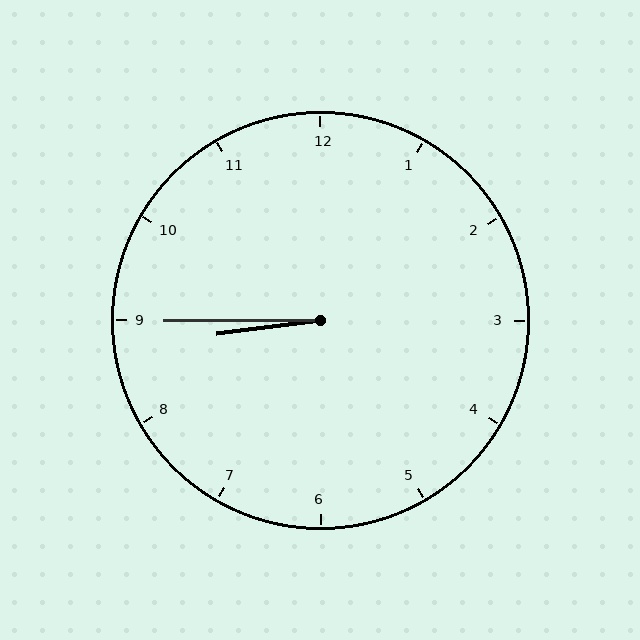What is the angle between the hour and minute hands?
Approximately 8 degrees.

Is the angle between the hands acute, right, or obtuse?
It is acute.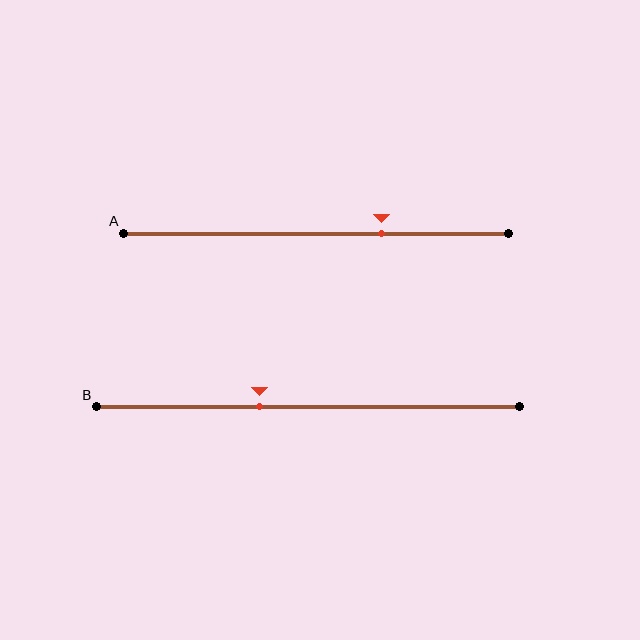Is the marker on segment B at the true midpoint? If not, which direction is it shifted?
No, the marker on segment B is shifted to the left by about 12% of the segment length.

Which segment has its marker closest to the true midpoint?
Segment B has its marker closest to the true midpoint.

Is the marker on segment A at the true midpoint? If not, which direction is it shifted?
No, the marker on segment A is shifted to the right by about 17% of the segment length.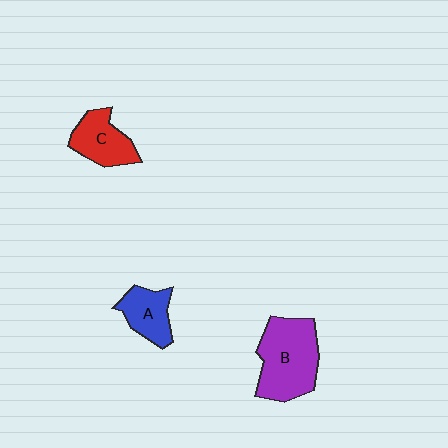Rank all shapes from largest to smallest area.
From largest to smallest: B (purple), C (red), A (blue).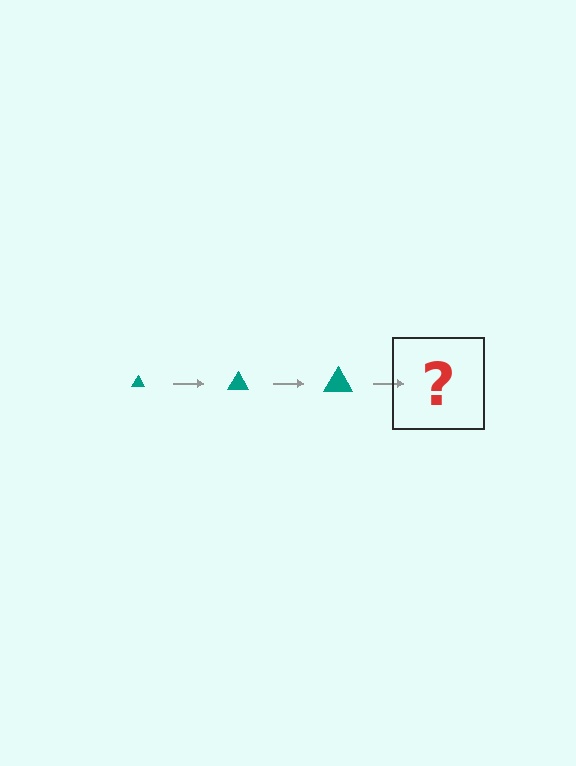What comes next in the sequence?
The next element should be a teal triangle, larger than the previous one.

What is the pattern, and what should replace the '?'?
The pattern is that the triangle gets progressively larger each step. The '?' should be a teal triangle, larger than the previous one.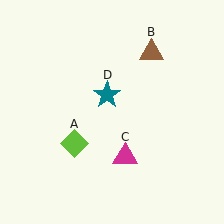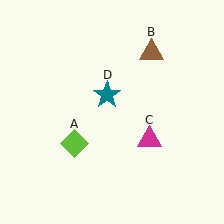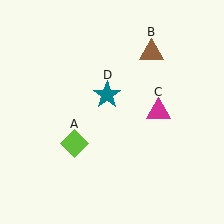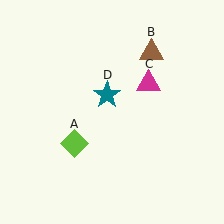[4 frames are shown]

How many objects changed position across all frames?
1 object changed position: magenta triangle (object C).